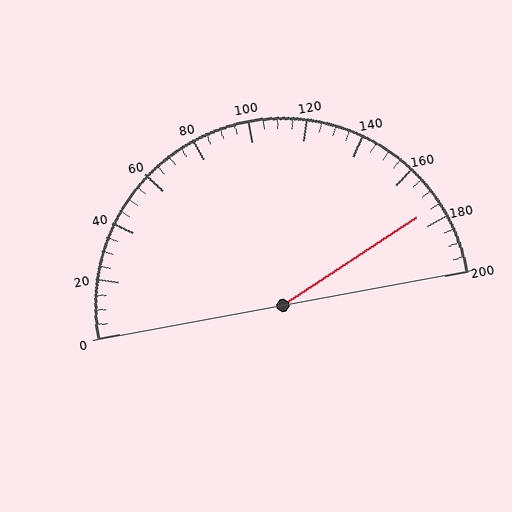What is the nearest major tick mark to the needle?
The nearest major tick mark is 180.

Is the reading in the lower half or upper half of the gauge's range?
The reading is in the upper half of the range (0 to 200).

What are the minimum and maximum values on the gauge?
The gauge ranges from 0 to 200.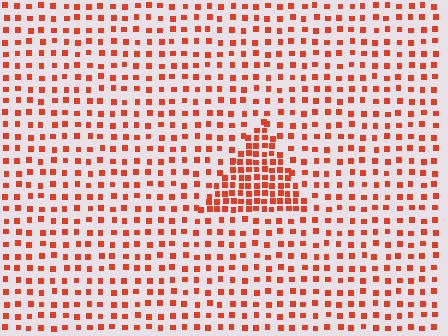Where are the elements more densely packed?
The elements are more densely packed inside the triangle boundary.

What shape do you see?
I see a triangle.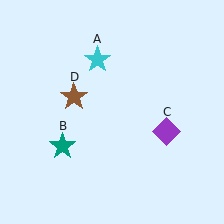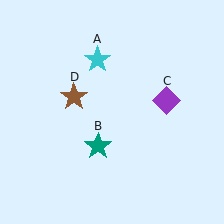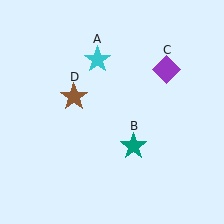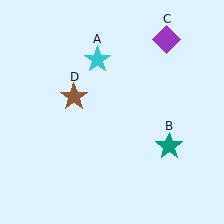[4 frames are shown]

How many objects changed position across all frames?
2 objects changed position: teal star (object B), purple diamond (object C).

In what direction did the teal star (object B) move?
The teal star (object B) moved right.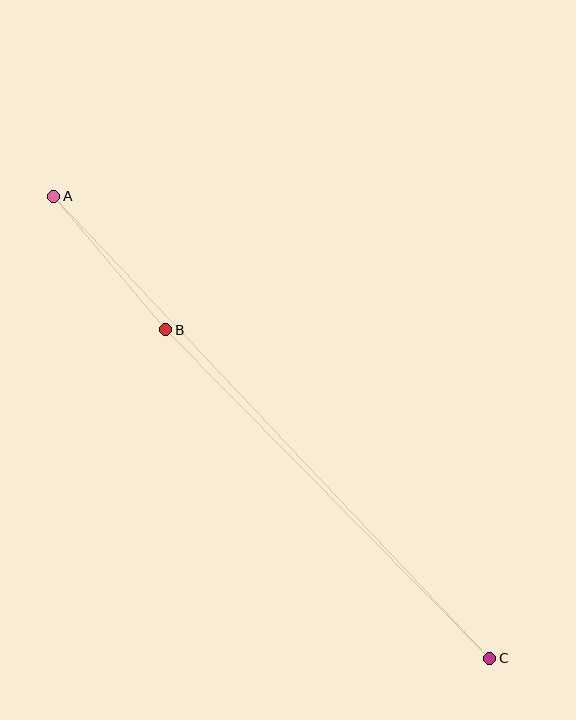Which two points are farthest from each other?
Points A and C are farthest from each other.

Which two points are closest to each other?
Points A and B are closest to each other.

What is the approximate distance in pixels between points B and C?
The distance between B and C is approximately 462 pixels.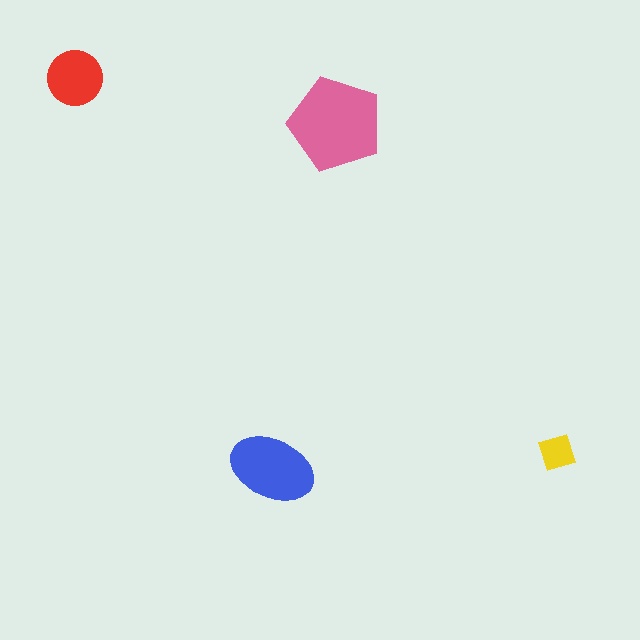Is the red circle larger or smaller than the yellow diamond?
Larger.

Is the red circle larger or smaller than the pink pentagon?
Smaller.